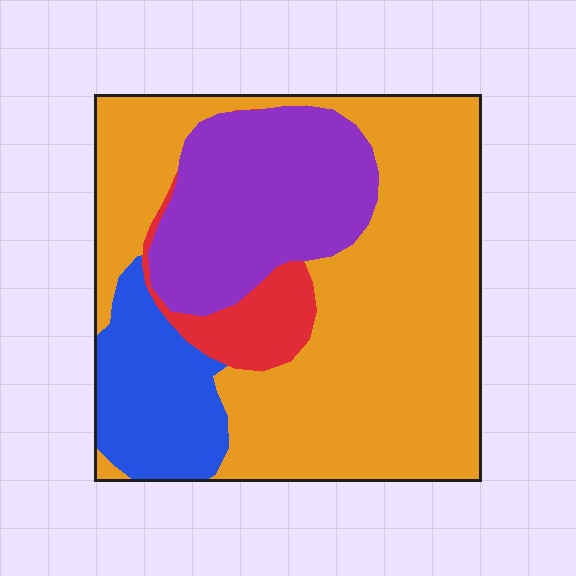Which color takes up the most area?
Orange, at roughly 55%.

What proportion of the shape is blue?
Blue covers around 15% of the shape.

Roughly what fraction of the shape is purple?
Purple takes up about one quarter (1/4) of the shape.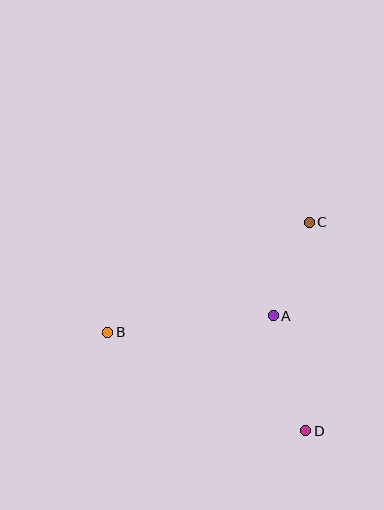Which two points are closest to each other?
Points A and C are closest to each other.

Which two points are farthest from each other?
Points B and C are farthest from each other.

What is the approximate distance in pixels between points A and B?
The distance between A and B is approximately 166 pixels.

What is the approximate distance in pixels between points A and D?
The distance between A and D is approximately 119 pixels.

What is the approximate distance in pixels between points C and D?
The distance between C and D is approximately 209 pixels.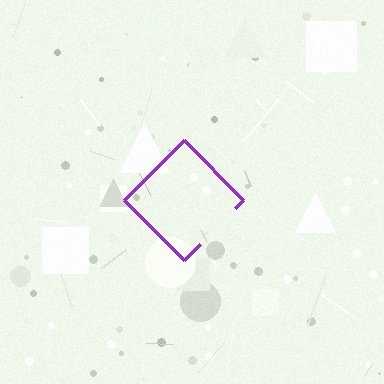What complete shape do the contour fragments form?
The contour fragments form a diamond.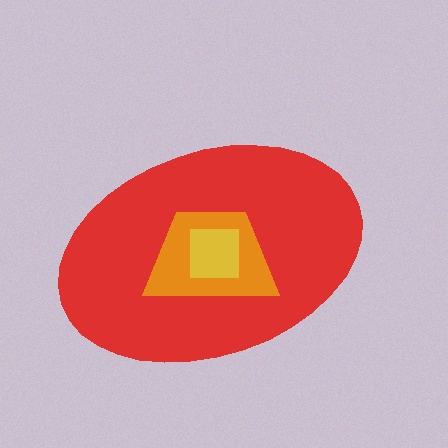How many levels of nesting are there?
3.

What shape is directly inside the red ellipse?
The orange trapezoid.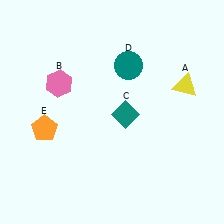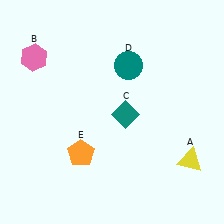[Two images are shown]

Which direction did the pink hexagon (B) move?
The pink hexagon (B) moved up.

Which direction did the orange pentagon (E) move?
The orange pentagon (E) moved right.